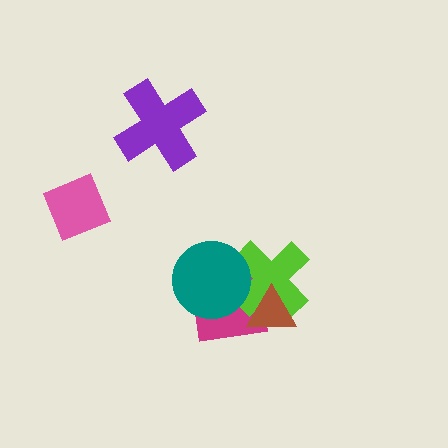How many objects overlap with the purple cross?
0 objects overlap with the purple cross.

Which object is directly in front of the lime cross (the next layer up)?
The teal circle is directly in front of the lime cross.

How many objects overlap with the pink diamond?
0 objects overlap with the pink diamond.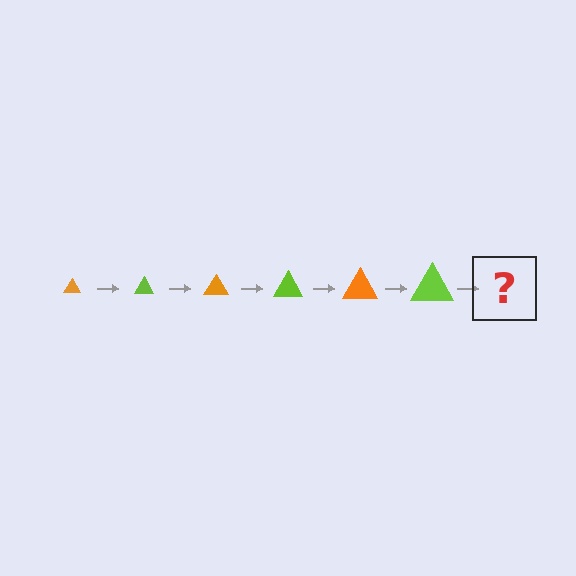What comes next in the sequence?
The next element should be an orange triangle, larger than the previous one.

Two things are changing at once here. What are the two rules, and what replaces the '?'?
The two rules are that the triangle grows larger each step and the color cycles through orange and lime. The '?' should be an orange triangle, larger than the previous one.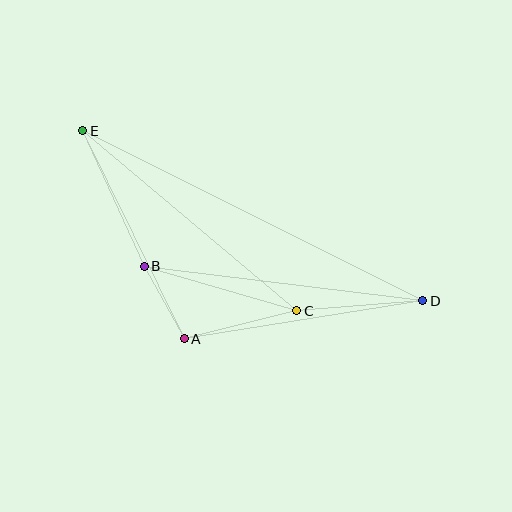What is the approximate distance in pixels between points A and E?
The distance between A and E is approximately 231 pixels.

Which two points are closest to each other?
Points A and B are closest to each other.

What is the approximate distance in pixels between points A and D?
The distance between A and D is approximately 241 pixels.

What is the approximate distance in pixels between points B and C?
The distance between B and C is approximately 159 pixels.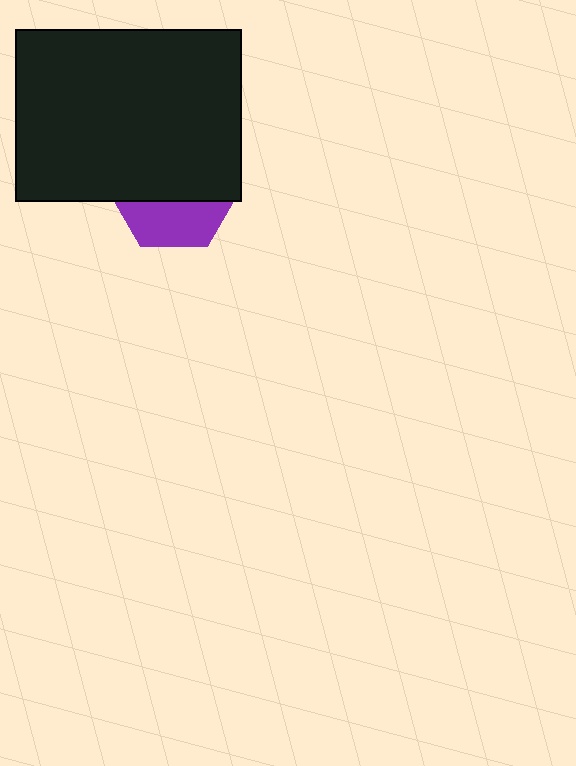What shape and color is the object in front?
The object in front is a black rectangle.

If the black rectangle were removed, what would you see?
You would see the complete purple hexagon.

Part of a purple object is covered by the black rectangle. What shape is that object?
It is a hexagon.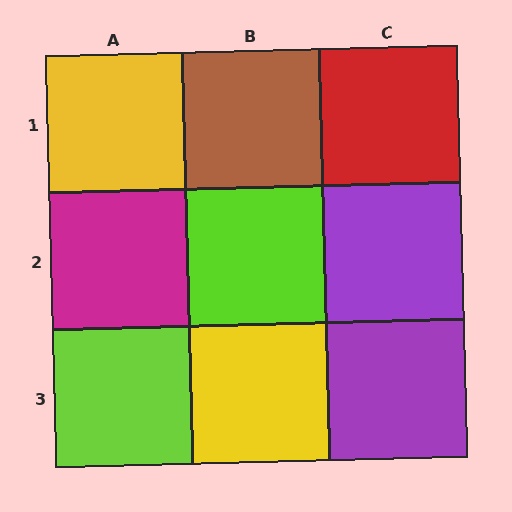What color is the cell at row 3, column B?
Yellow.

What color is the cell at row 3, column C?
Purple.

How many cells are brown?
1 cell is brown.